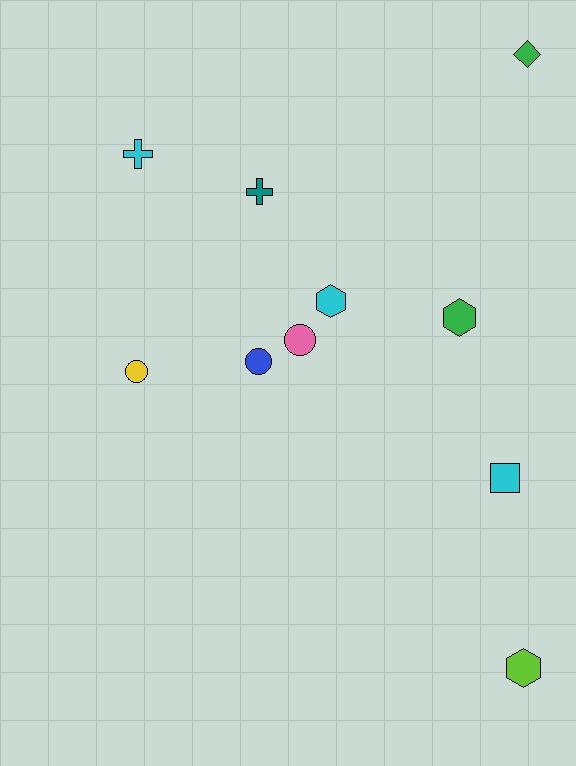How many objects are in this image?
There are 10 objects.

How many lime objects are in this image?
There is 1 lime object.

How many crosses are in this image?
There are 2 crosses.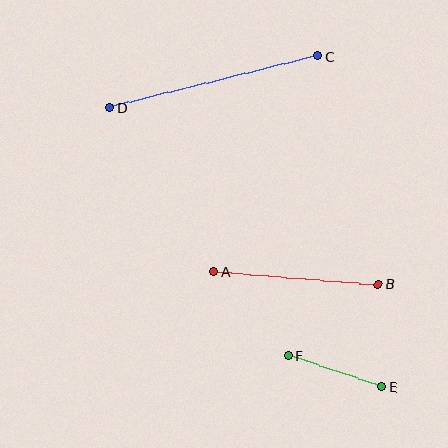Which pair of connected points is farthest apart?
Points C and D are farthest apart.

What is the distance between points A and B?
The distance is approximately 165 pixels.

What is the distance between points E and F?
The distance is approximately 99 pixels.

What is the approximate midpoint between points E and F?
The midpoint is at approximately (335, 371) pixels.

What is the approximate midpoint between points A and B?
The midpoint is at approximately (296, 278) pixels.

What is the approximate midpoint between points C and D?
The midpoint is at approximately (214, 82) pixels.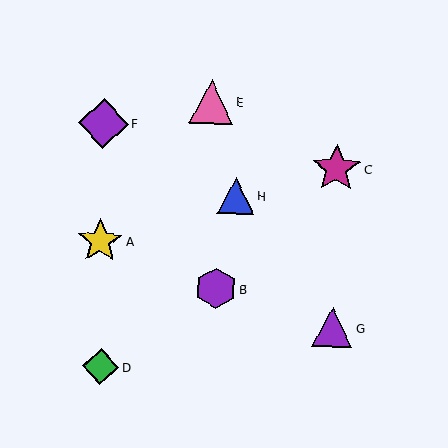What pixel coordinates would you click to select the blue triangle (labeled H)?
Click at (236, 196) to select the blue triangle H.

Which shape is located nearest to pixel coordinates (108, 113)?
The purple diamond (labeled F) at (104, 123) is nearest to that location.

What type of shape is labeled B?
Shape B is a purple hexagon.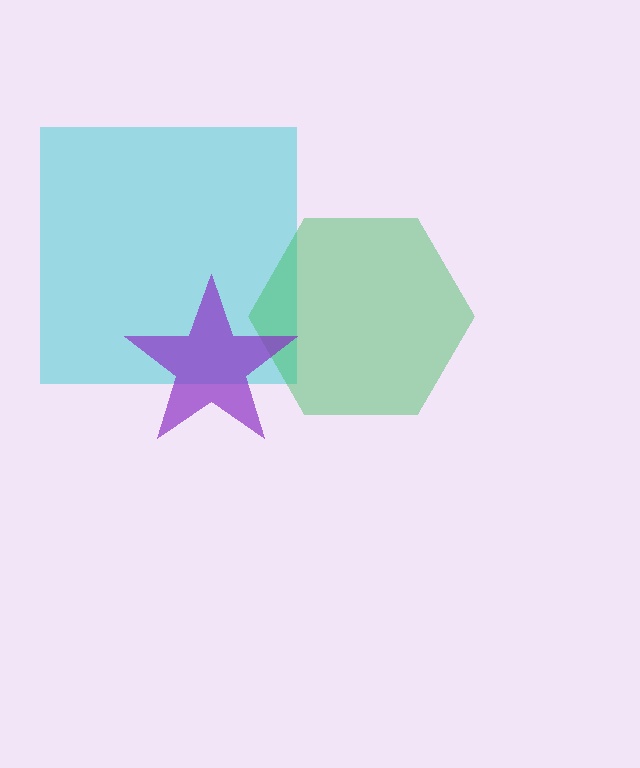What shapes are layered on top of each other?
The layered shapes are: a cyan square, a green hexagon, a purple star.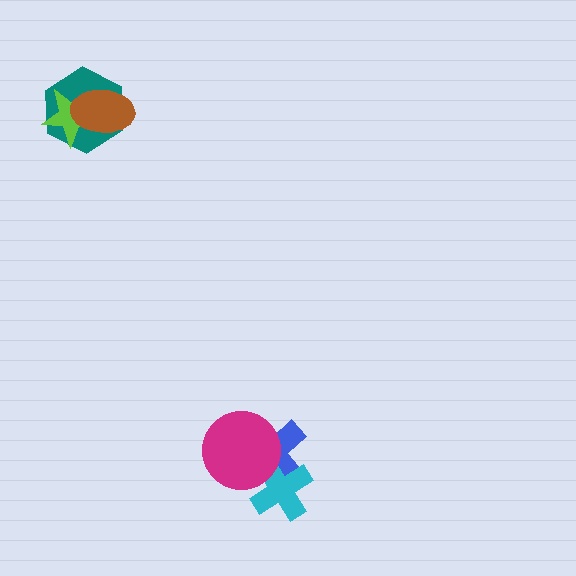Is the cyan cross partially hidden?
Yes, it is partially covered by another shape.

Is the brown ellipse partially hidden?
No, no other shape covers it.